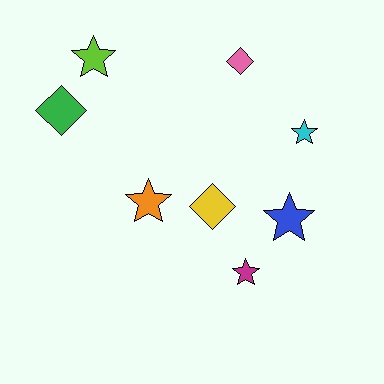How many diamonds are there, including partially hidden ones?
There are 3 diamonds.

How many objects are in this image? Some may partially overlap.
There are 8 objects.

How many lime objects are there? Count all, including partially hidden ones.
There is 1 lime object.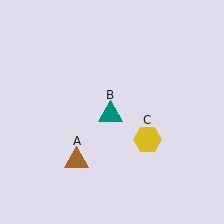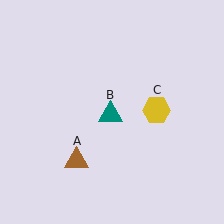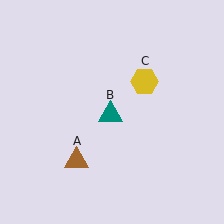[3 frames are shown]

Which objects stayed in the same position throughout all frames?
Brown triangle (object A) and teal triangle (object B) remained stationary.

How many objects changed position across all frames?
1 object changed position: yellow hexagon (object C).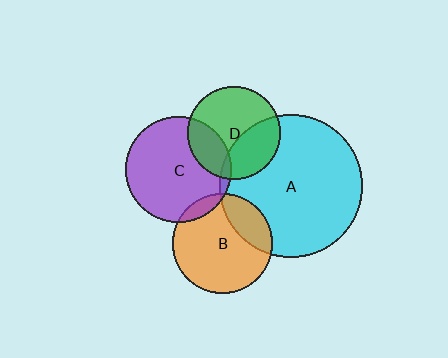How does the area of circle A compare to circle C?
Approximately 1.8 times.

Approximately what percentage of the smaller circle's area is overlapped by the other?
Approximately 25%.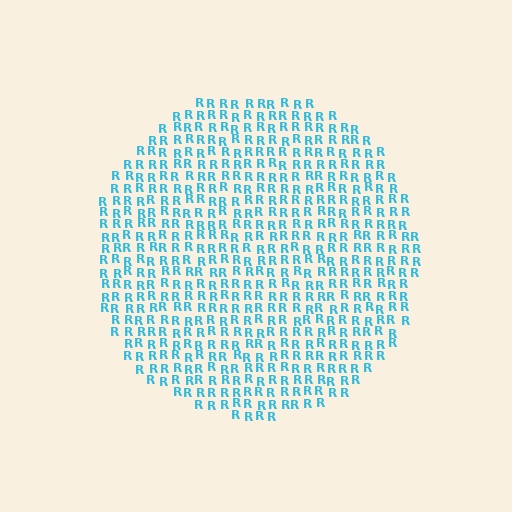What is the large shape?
The large shape is a circle.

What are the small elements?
The small elements are letter R's.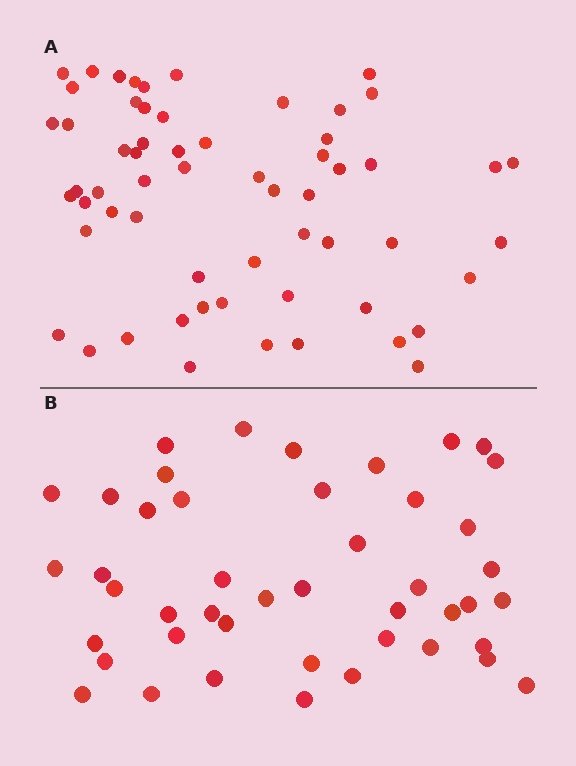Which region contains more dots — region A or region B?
Region A (the top region) has more dots.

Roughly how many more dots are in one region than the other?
Region A has approximately 15 more dots than region B.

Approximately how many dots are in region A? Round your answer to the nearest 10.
About 60 dots.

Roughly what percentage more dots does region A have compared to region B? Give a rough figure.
About 35% more.